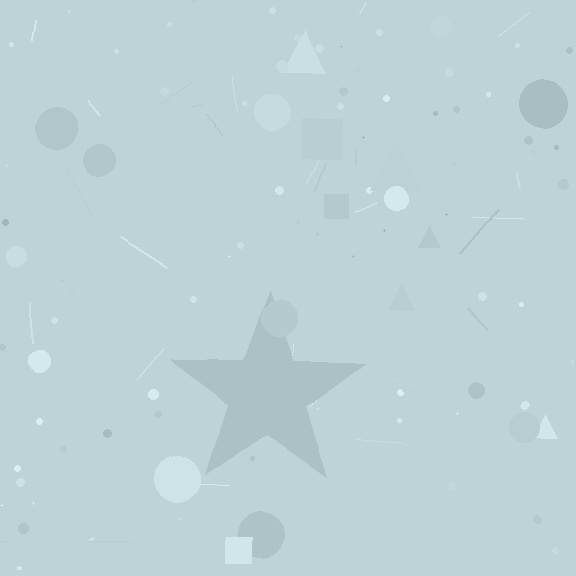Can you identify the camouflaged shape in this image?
The camouflaged shape is a star.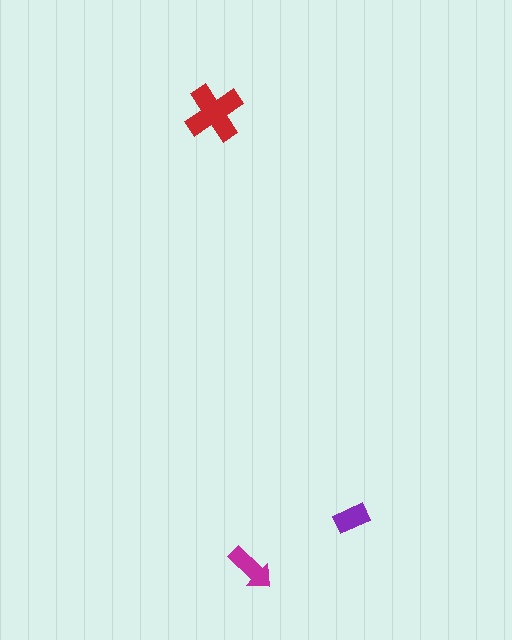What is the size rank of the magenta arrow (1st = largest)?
2nd.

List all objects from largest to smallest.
The red cross, the magenta arrow, the purple rectangle.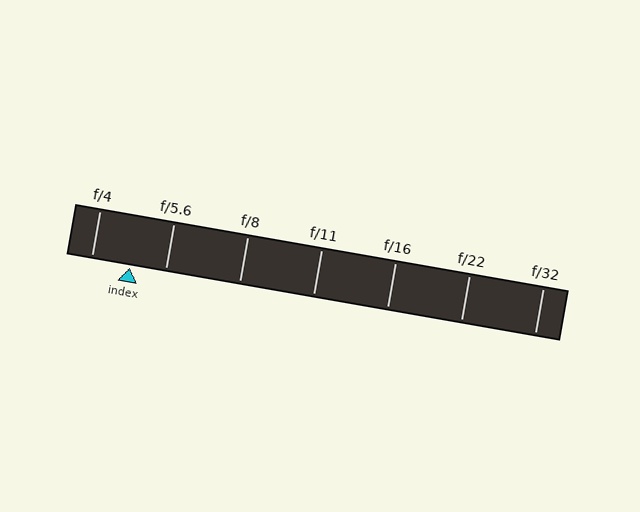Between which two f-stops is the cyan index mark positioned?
The index mark is between f/4 and f/5.6.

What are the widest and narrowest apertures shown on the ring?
The widest aperture shown is f/4 and the narrowest is f/32.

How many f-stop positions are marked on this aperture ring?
There are 7 f-stop positions marked.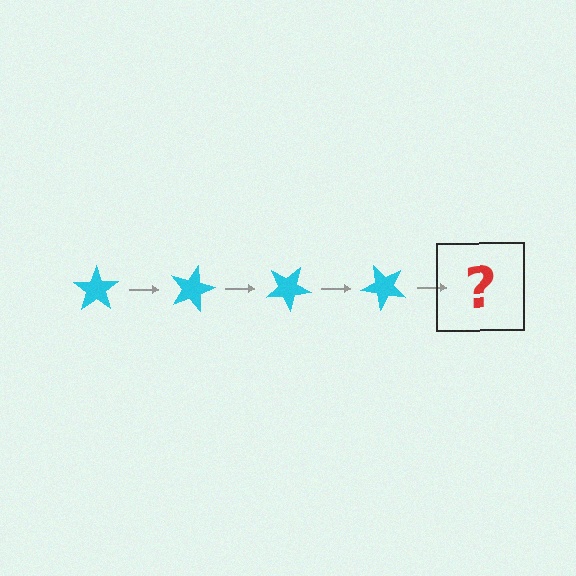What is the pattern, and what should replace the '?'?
The pattern is that the star rotates 15 degrees each step. The '?' should be a cyan star rotated 60 degrees.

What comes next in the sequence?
The next element should be a cyan star rotated 60 degrees.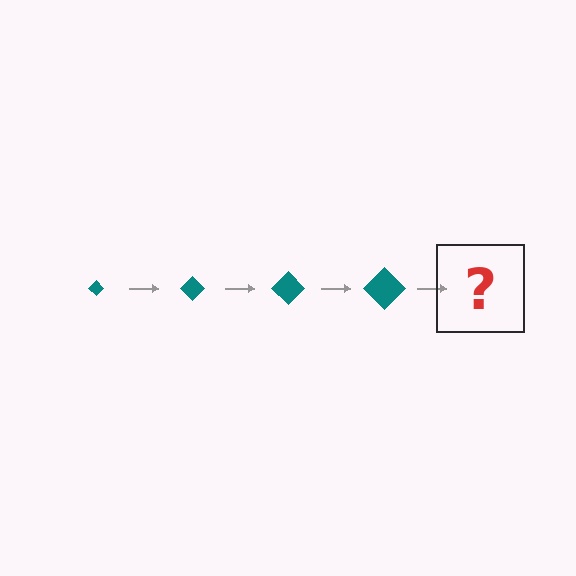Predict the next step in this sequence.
The next step is a teal diamond, larger than the previous one.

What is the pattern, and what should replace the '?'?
The pattern is that the diamond gets progressively larger each step. The '?' should be a teal diamond, larger than the previous one.